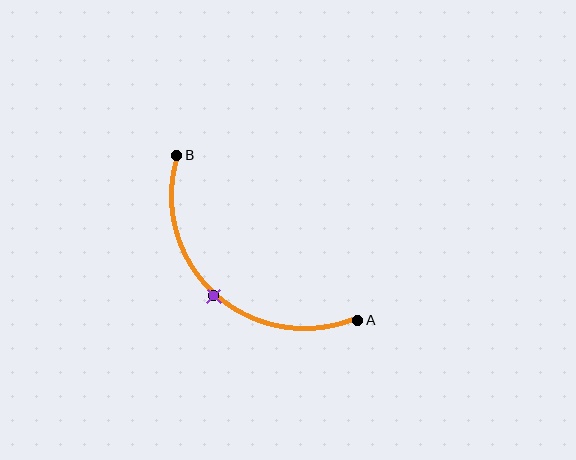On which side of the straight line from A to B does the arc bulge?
The arc bulges below and to the left of the straight line connecting A and B.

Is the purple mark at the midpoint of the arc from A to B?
Yes. The purple mark lies on the arc at equal arc-length from both A and B — it is the arc midpoint.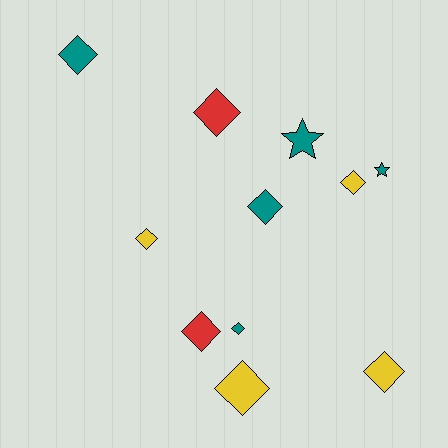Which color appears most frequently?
Teal, with 5 objects.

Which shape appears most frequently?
Diamond, with 9 objects.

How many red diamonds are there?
There are 2 red diamonds.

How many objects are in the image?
There are 11 objects.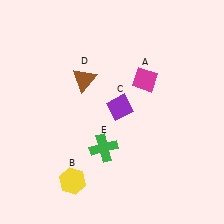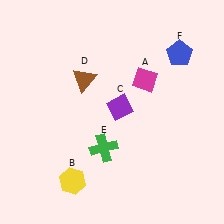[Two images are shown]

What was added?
A blue pentagon (F) was added in Image 2.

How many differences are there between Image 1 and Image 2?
There is 1 difference between the two images.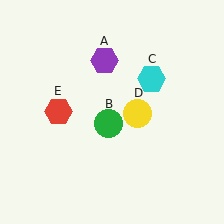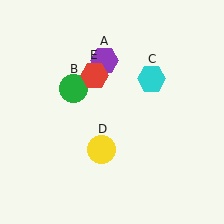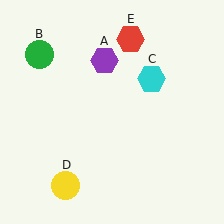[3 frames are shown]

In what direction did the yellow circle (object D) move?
The yellow circle (object D) moved down and to the left.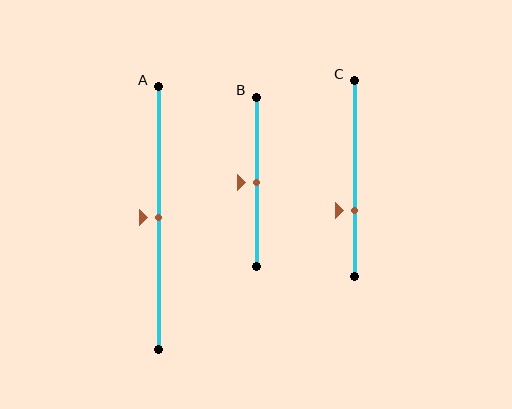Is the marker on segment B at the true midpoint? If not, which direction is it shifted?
Yes, the marker on segment B is at the true midpoint.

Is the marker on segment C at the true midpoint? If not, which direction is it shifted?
No, the marker on segment C is shifted downward by about 16% of the segment length.